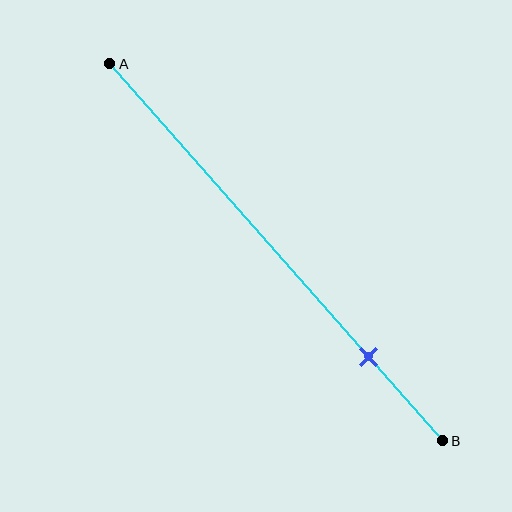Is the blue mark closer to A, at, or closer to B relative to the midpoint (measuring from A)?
The blue mark is closer to point B than the midpoint of segment AB.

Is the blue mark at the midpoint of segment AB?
No, the mark is at about 80% from A, not at the 50% midpoint.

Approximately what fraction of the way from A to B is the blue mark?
The blue mark is approximately 80% of the way from A to B.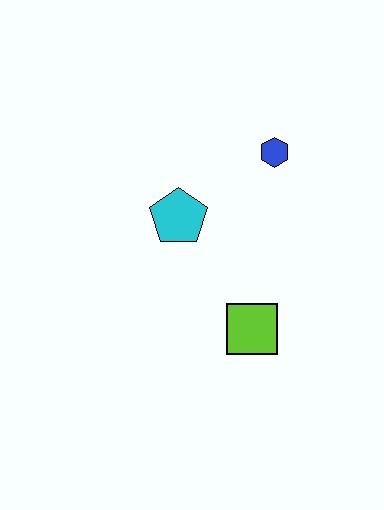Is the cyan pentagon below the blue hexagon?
Yes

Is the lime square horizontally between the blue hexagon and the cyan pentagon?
Yes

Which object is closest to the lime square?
The cyan pentagon is closest to the lime square.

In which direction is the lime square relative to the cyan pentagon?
The lime square is below the cyan pentagon.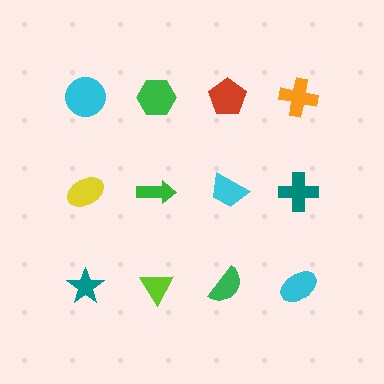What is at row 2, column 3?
A cyan trapezoid.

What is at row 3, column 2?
A lime triangle.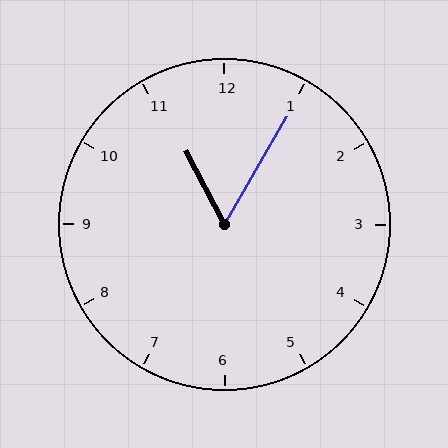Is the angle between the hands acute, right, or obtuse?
It is acute.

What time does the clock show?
11:05.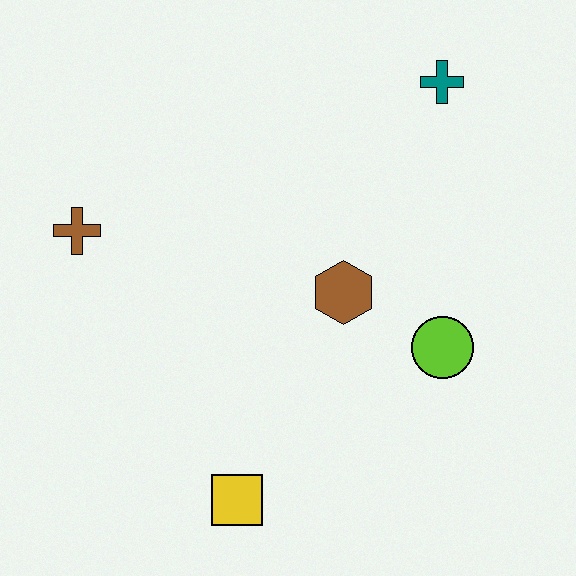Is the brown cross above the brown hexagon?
Yes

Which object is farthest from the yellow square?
The teal cross is farthest from the yellow square.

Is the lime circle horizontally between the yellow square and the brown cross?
No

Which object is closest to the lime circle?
The brown hexagon is closest to the lime circle.